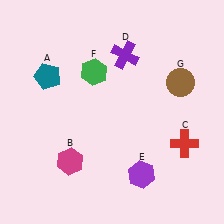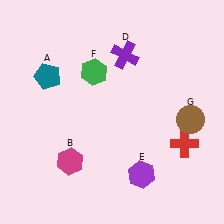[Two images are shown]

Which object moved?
The brown circle (G) moved down.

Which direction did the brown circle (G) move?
The brown circle (G) moved down.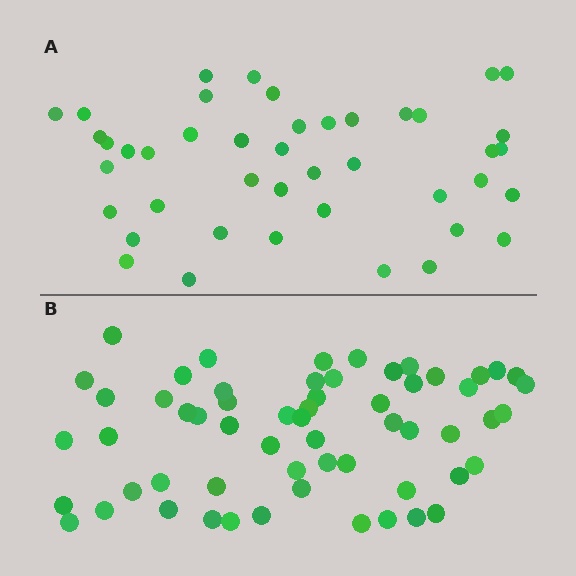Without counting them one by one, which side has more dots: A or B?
Region B (the bottom region) has more dots.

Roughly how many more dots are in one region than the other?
Region B has approximately 15 more dots than region A.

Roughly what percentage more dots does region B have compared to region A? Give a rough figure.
About 35% more.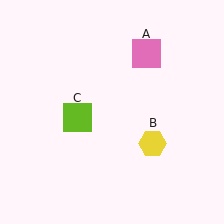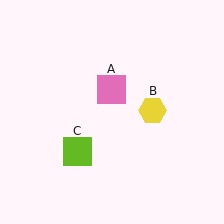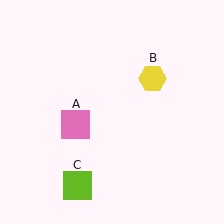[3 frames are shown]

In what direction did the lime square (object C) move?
The lime square (object C) moved down.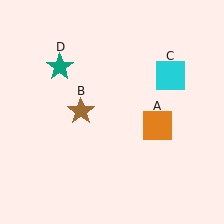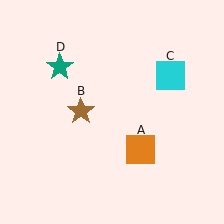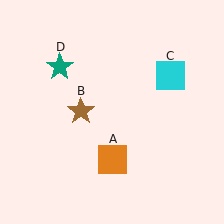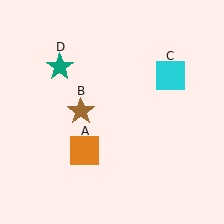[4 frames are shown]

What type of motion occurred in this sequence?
The orange square (object A) rotated clockwise around the center of the scene.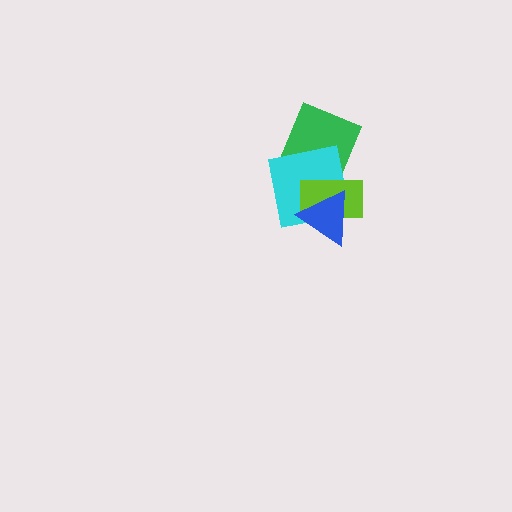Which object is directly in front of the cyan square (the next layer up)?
The lime rectangle is directly in front of the cyan square.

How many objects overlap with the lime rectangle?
3 objects overlap with the lime rectangle.